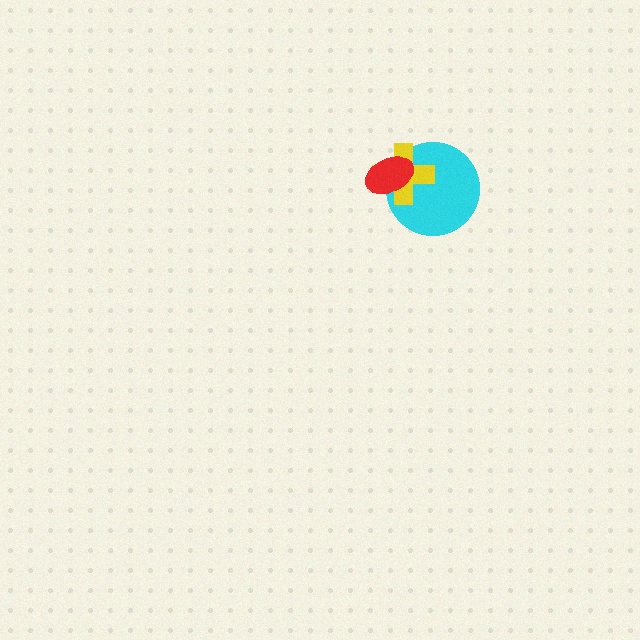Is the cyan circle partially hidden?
Yes, it is partially covered by another shape.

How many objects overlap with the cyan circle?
2 objects overlap with the cyan circle.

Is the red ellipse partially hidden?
No, no other shape covers it.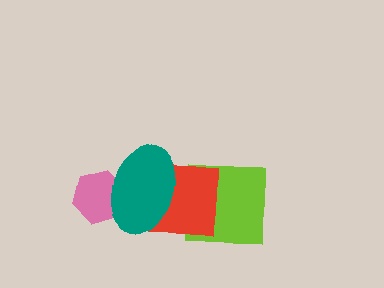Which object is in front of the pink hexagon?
The teal ellipse is in front of the pink hexagon.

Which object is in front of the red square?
The teal ellipse is in front of the red square.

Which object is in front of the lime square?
The red square is in front of the lime square.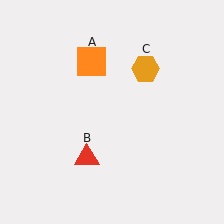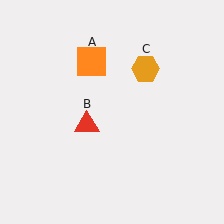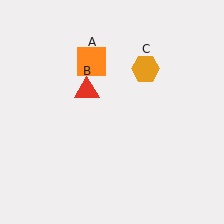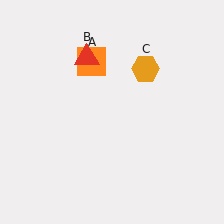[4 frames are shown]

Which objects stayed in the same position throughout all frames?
Orange square (object A) and orange hexagon (object C) remained stationary.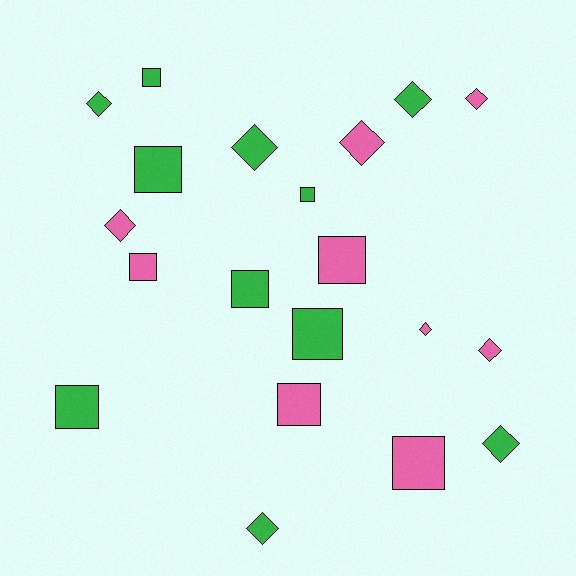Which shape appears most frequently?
Square, with 10 objects.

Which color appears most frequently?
Green, with 11 objects.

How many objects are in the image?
There are 20 objects.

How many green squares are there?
There are 6 green squares.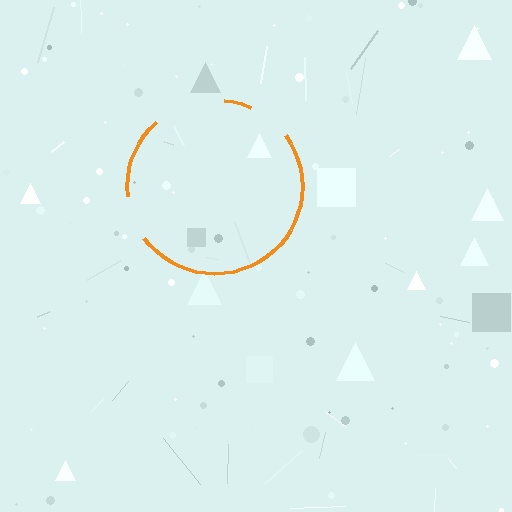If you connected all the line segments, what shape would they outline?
They would outline a circle.